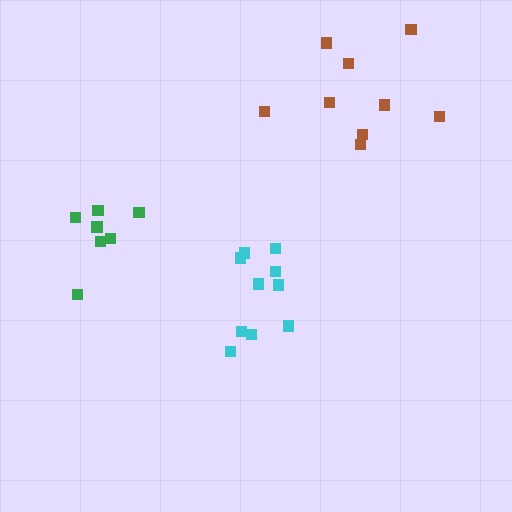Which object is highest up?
The brown cluster is topmost.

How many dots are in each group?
Group 1: 7 dots, Group 2: 10 dots, Group 3: 9 dots (26 total).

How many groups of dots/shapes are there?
There are 3 groups.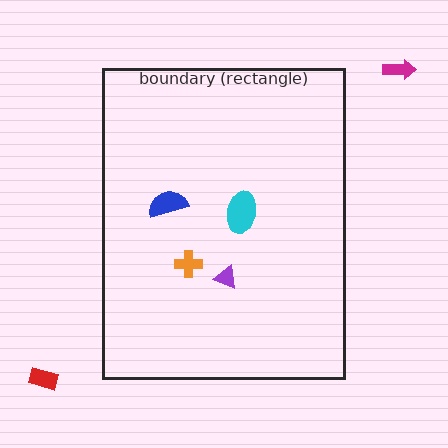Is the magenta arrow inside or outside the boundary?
Outside.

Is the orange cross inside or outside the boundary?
Inside.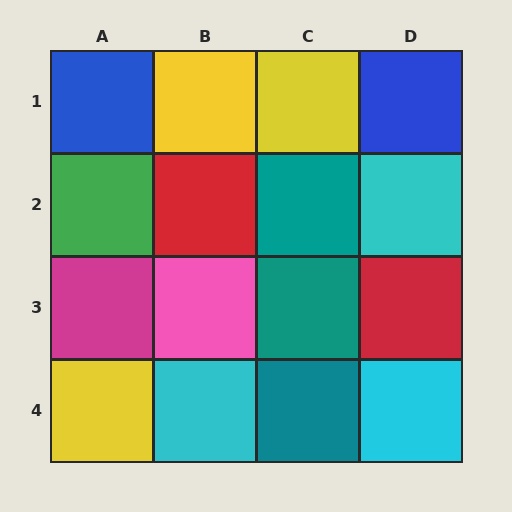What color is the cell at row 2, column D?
Cyan.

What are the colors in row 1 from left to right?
Blue, yellow, yellow, blue.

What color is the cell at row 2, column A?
Green.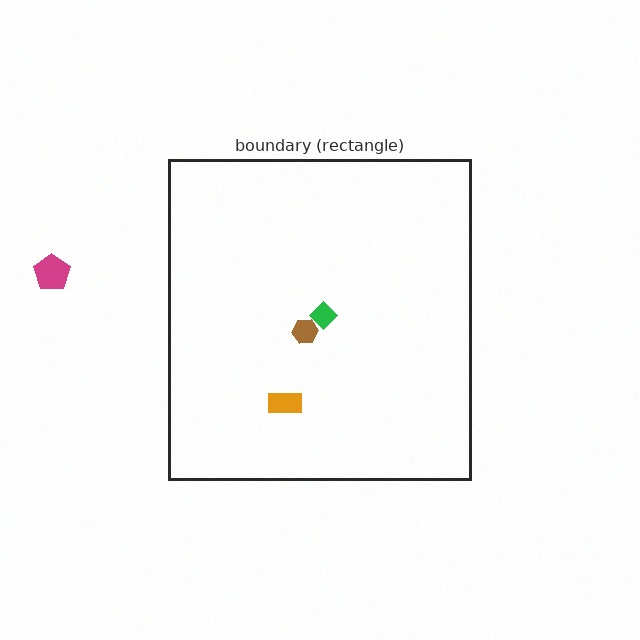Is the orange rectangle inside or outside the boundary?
Inside.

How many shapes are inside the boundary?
3 inside, 1 outside.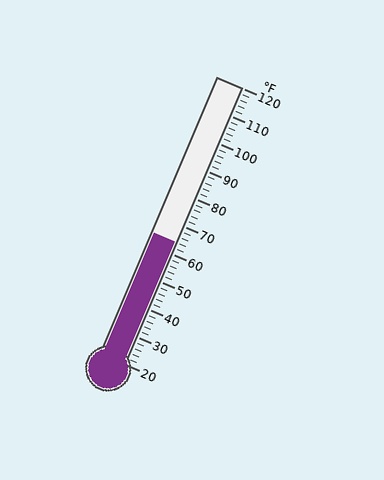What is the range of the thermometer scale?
The thermometer scale ranges from 20°F to 120°F.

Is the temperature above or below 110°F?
The temperature is below 110°F.